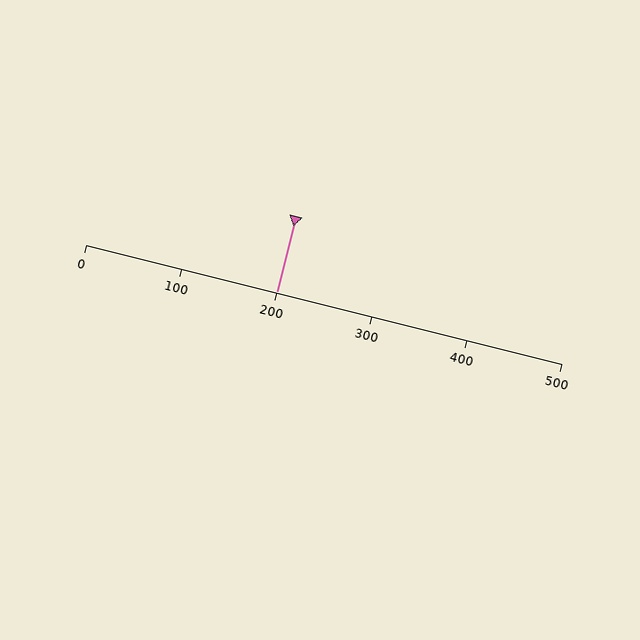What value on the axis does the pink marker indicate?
The marker indicates approximately 200.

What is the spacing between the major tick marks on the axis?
The major ticks are spaced 100 apart.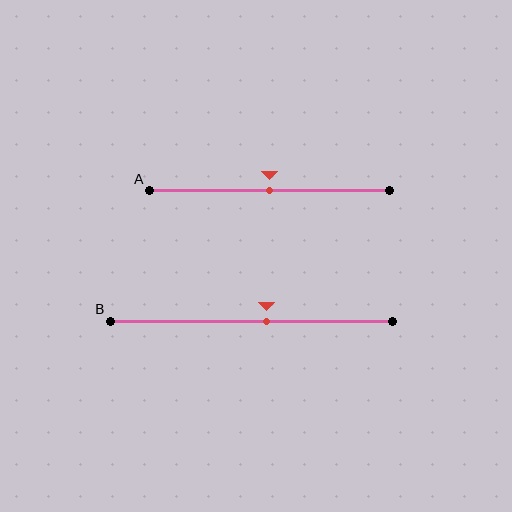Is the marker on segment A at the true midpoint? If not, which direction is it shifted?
Yes, the marker on segment A is at the true midpoint.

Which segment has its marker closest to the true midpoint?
Segment A has its marker closest to the true midpoint.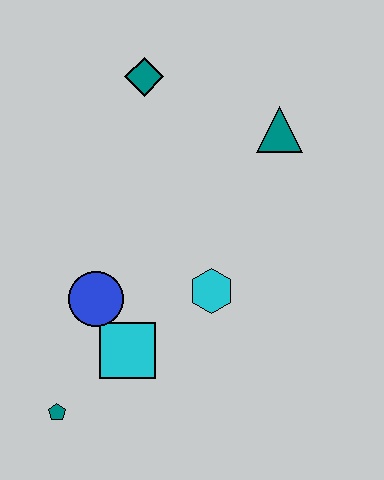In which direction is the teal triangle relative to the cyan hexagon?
The teal triangle is above the cyan hexagon.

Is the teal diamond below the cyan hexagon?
No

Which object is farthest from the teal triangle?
The teal pentagon is farthest from the teal triangle.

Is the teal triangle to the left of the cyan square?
No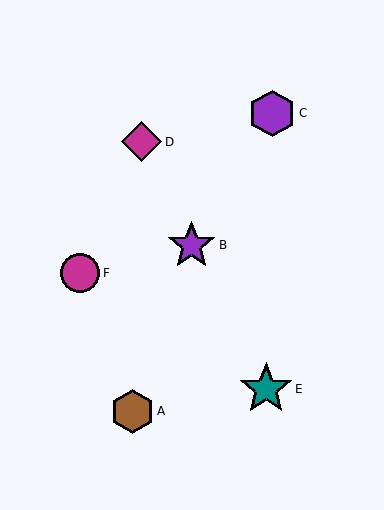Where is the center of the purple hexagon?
The center of the purple hexagon is at (272, 113).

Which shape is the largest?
The teal star (labeled E) is the largest.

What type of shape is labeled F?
Shape F is a magenta circle.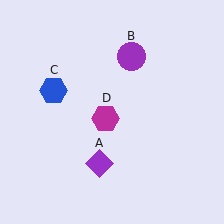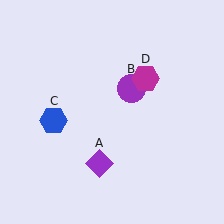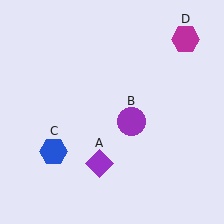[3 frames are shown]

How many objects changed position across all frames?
3 objects changed position: purple circle (object B), blue hexagon (object C), magenta hexagon (object D).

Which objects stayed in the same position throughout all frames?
Purple diamond (object A) remained stationary.